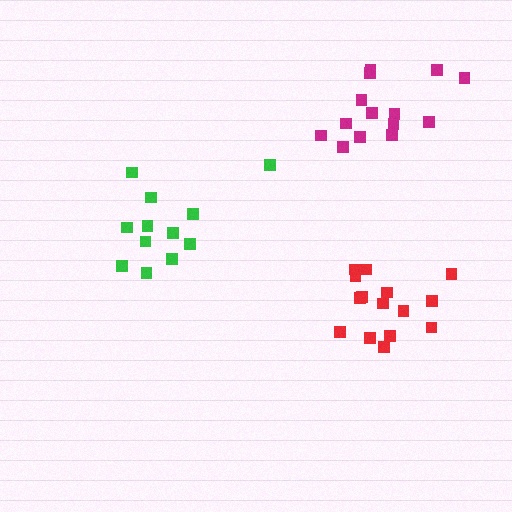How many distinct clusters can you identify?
There are 3 distinct clusters.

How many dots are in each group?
Group 1: 12 dots, Group 2: 15 dots, Group 3: 14 dots (41 total).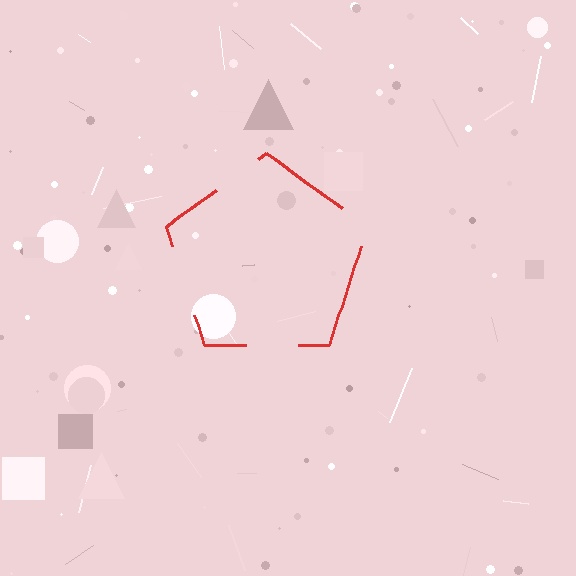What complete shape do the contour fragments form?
The contour fragments form a pentagon.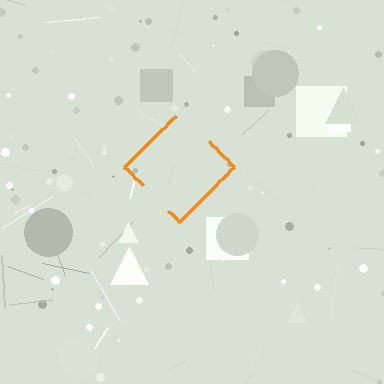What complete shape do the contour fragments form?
The contour fragments form a diamond.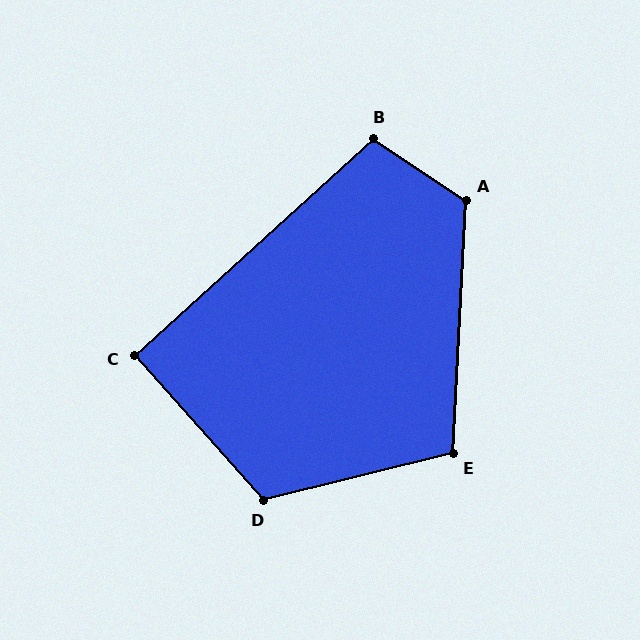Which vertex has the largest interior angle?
A, at approximately 121 degrees.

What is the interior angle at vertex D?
Approximately 118 degrees (obtuse).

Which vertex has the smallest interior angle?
C, at approximately 90 degrees.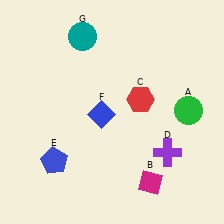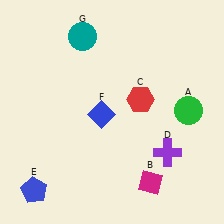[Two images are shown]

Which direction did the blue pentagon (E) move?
The blue pentagon (E) moved down.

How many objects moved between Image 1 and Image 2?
1 object moved between the two images.